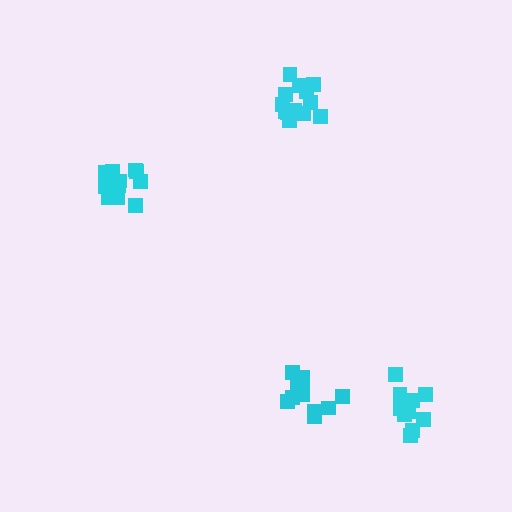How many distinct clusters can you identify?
There are 4 distinct clusters.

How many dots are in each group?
Group 1: 14 dots, Group 2: 12 dots, Group 3: 15 dots, Group 4: 10 dots (51 total).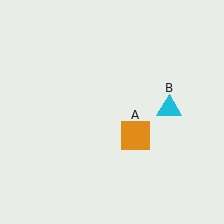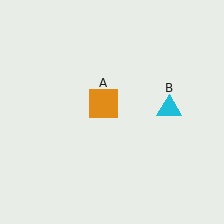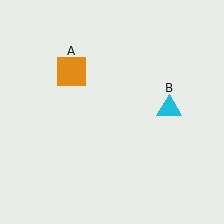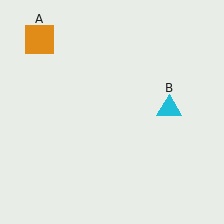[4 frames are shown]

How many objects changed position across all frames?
1 object changed position: orange square (object A).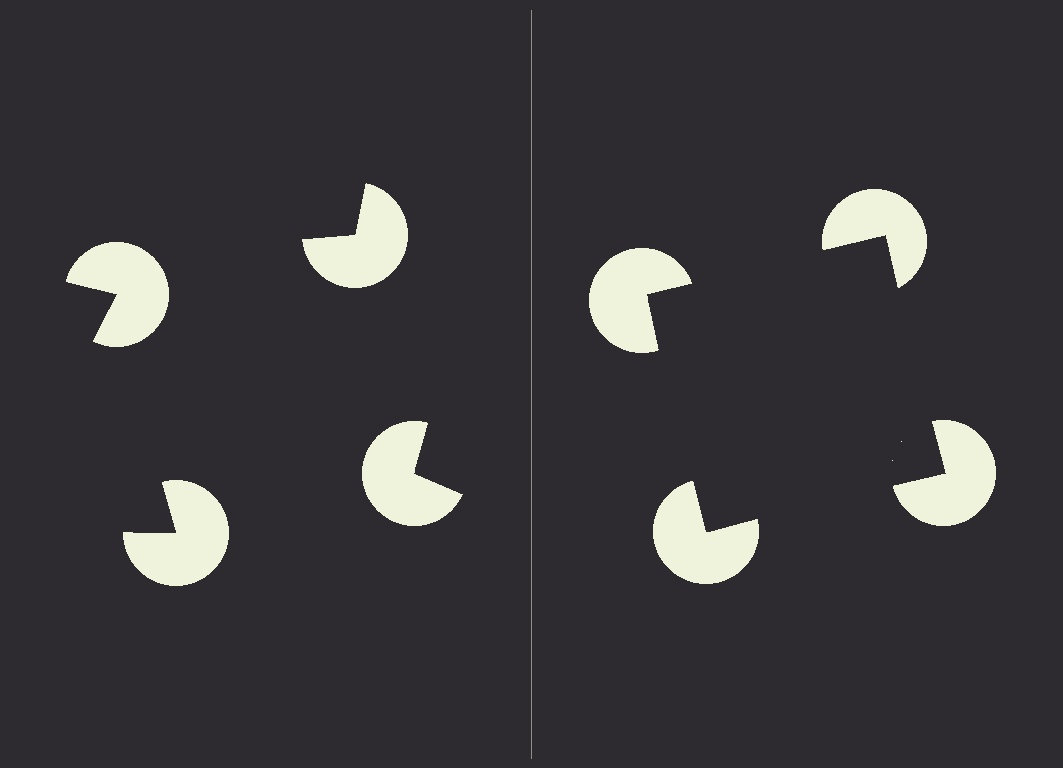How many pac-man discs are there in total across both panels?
8 — 4 on each side.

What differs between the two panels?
The pac-man discs are positioned identically on both sides; only the wedge orientations differ. On the right they align to a square; on the left they are misaligned.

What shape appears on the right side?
An illusory square.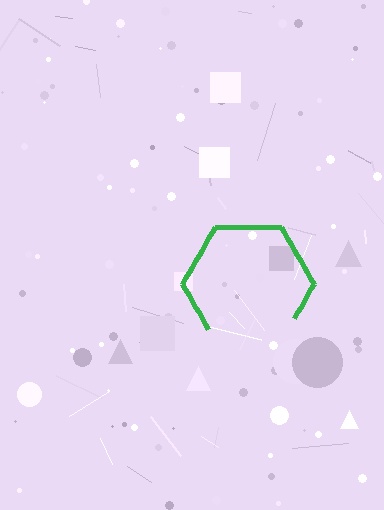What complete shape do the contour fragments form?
The contour fragments form a hexagon.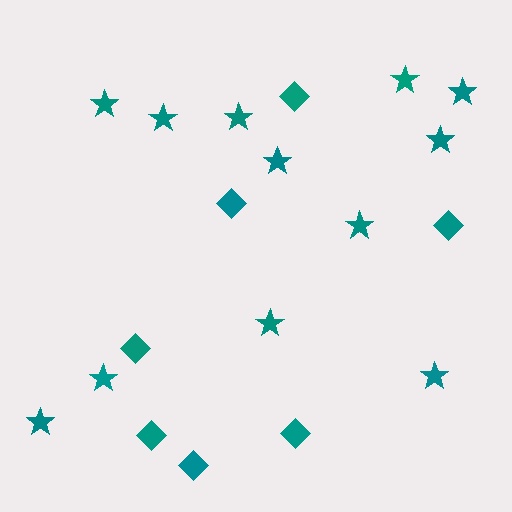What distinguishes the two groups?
There are 2 groups: one group of diamonds (7) and one group of stars (12).